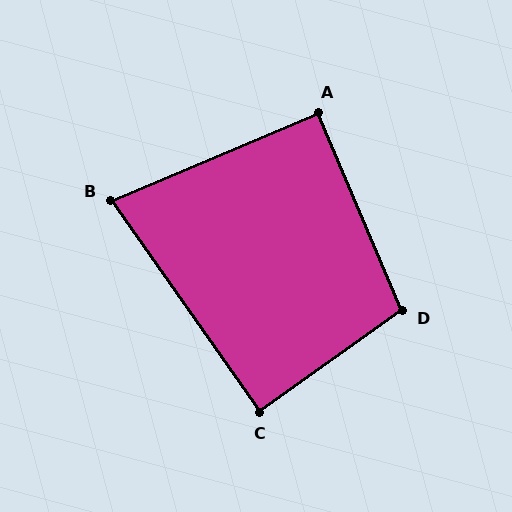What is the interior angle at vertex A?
Approximately 90 degrees (approximately right).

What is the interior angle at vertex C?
Approximately 90 degrees (approximately right).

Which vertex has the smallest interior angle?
B, at approximately 78 degrees.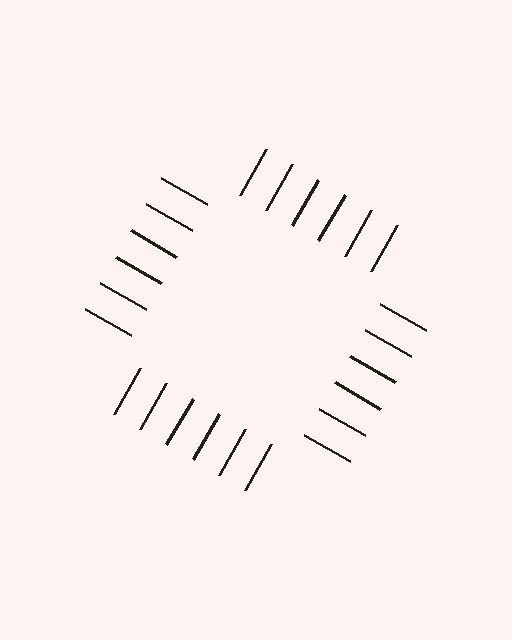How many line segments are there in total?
24 — 6 along each of the 4 edges.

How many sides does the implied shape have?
4 sides — the line-ends trace a square.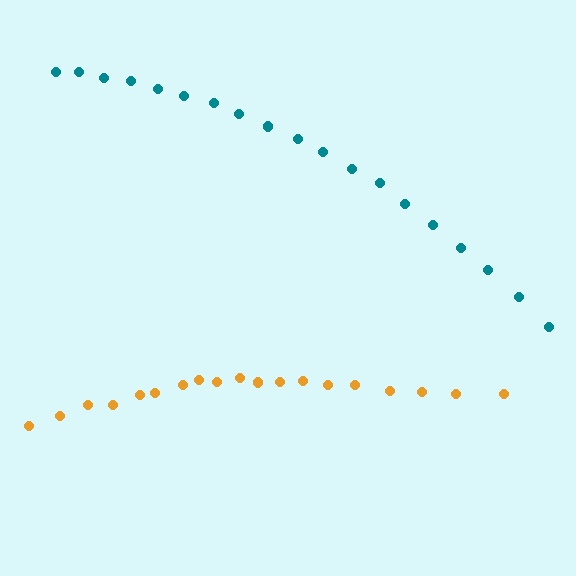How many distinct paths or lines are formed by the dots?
There are 2 distinct paths.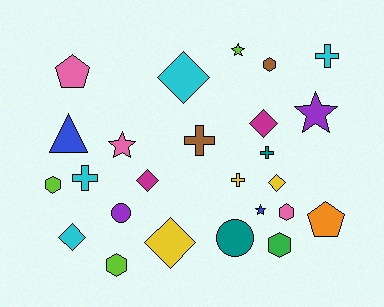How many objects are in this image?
There are 25 objects.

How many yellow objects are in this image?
There are 3 yellow objects.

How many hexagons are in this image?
There are 5 hexagons.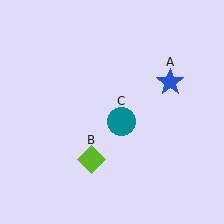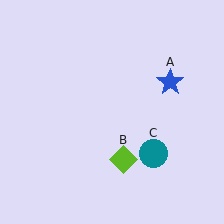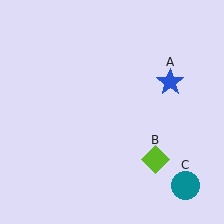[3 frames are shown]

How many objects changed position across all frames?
2 objects changed position: lime diamond (object B), teal circle (object C).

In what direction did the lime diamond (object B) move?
The lime diamond (object B) moved right.